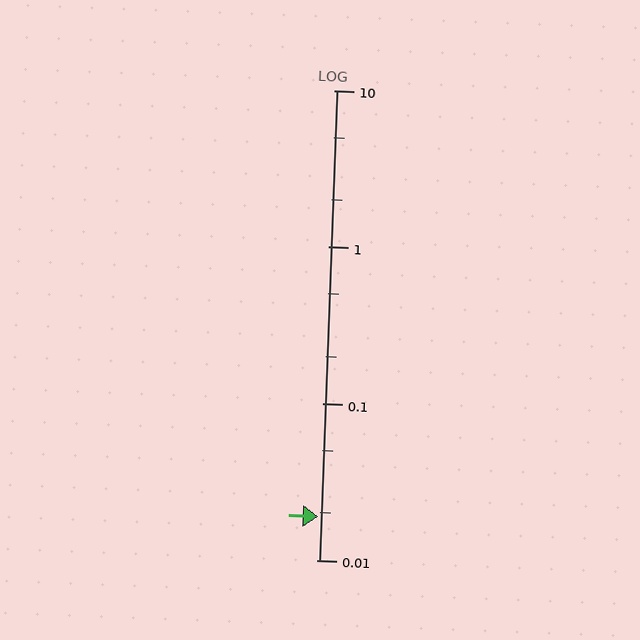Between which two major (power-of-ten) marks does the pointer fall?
The pointer is between 0.01 and 0.1.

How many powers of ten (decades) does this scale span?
The scale spans 3 decades, from 0.01 to 10.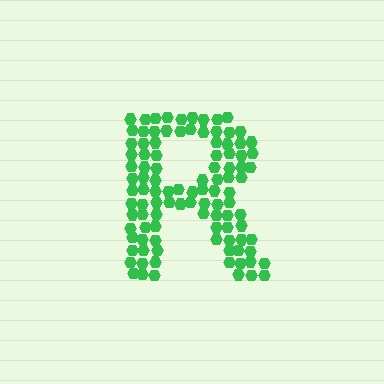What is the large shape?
The large shape is the letter R.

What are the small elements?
The small elements are hexagons.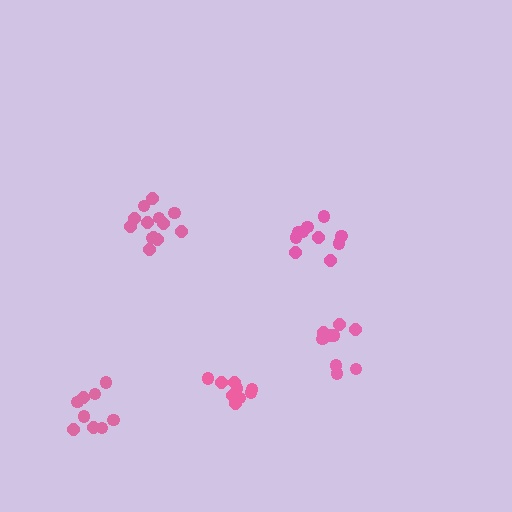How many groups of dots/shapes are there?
There are 5 groups.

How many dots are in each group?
Group 1: 10 dots, Group 2: 13 dots, Group 3: 9 dots, Group 4: 9 dots, Group 5: 9 dots (50 total).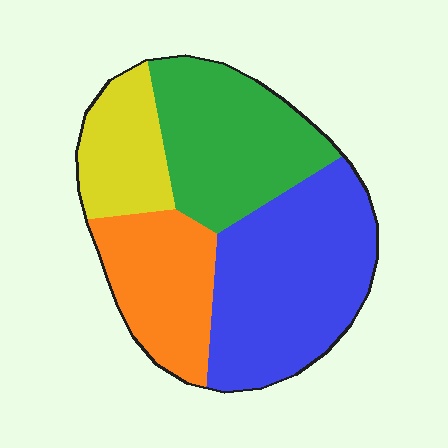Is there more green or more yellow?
Green.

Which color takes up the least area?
Yellow, at roughly 15%.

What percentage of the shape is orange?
Orange takes up between a sixth and a third of the shape.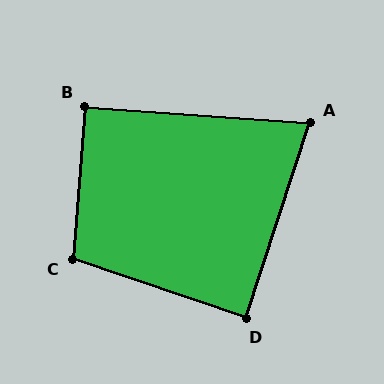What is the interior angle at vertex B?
Approximately 91 degrees (approximately right).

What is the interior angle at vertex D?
Approximately 89 degrees (approximately right).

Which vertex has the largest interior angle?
C, at approximately 104 degrees.